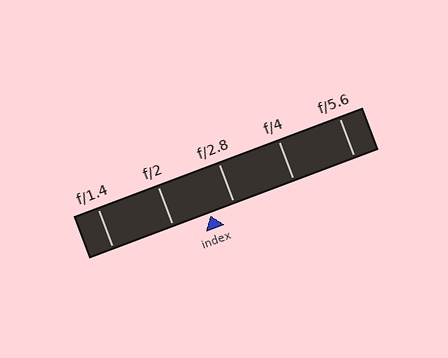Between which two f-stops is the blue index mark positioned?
The index mark is between f/2 and f/2.8.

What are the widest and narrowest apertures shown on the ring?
The widest aperture shown is f/1.4 and the narrowest is f/5.6.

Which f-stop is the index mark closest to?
The index mark is closest to f/2.8.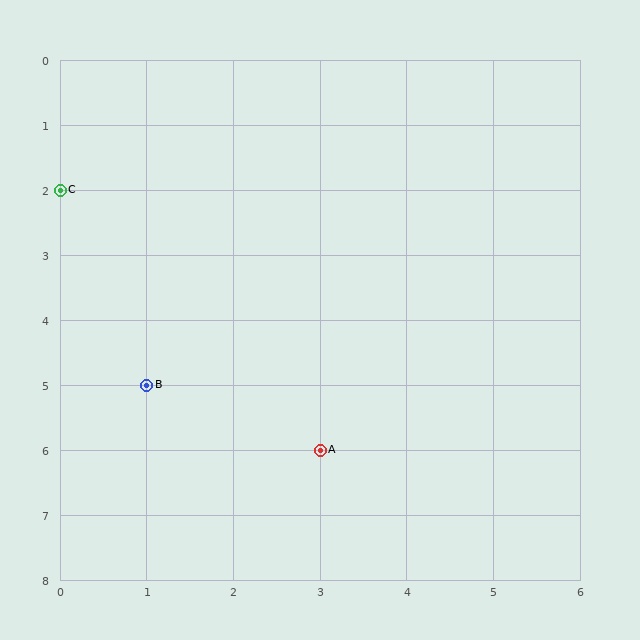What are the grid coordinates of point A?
Point A is at grid coordinates (3, 6).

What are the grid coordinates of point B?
Point B is at grid coordinates (1, 5).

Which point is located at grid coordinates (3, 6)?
Point A is at (3, 6).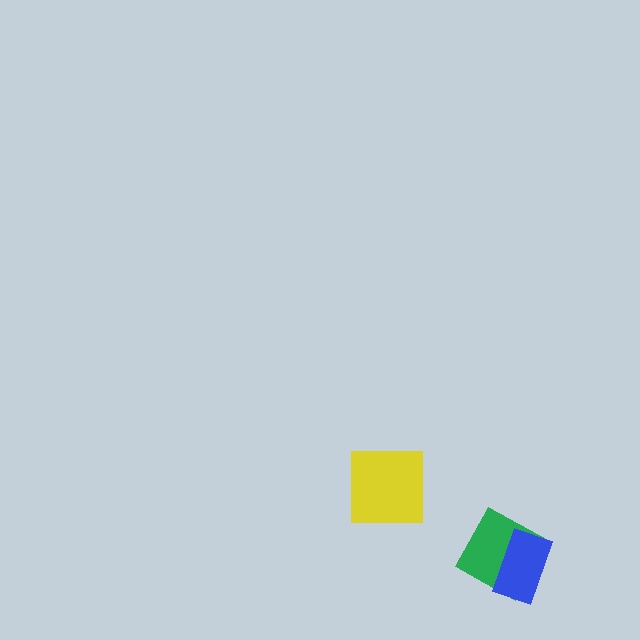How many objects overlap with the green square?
1 object overlaps with the green square.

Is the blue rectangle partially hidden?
No, no other shape covers it.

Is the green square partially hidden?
Yes, it is partially covered by another shape.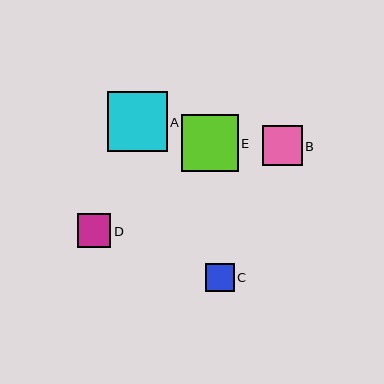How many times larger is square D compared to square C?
Square D is approximately 1.2 times the size of square C.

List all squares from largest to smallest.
From largest to smallest: A, E, B, D, C.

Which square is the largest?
Square A is the largest with a size of approximately 60 pixels.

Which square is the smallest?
Square C is the smallest with a size of approximately 28 pixels.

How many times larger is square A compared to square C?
Square A is approximately 2.1 times the size of square C.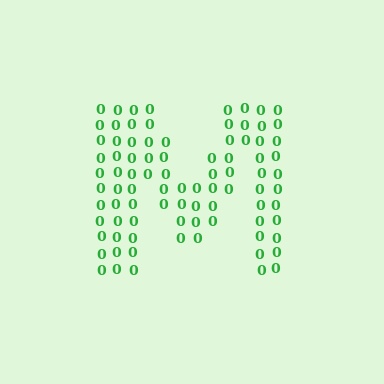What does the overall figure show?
The overall figure shows the letter M.